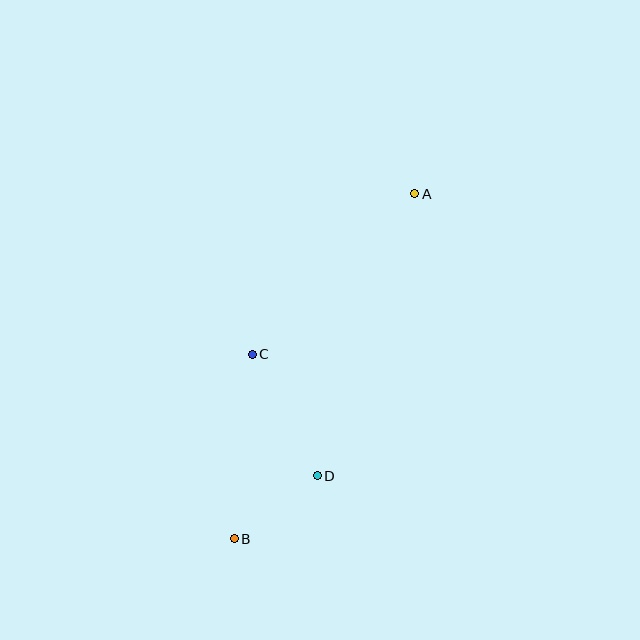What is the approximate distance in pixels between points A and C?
The distance between A and C is approximately 228 pixels.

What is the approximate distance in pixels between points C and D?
The distance between C and D is approximately 138 pixels.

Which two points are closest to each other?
Points B and D are closest to each other.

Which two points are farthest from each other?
Points A and B are farthest from each other.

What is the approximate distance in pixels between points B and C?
The distance between B and C is approximately 185 pixels.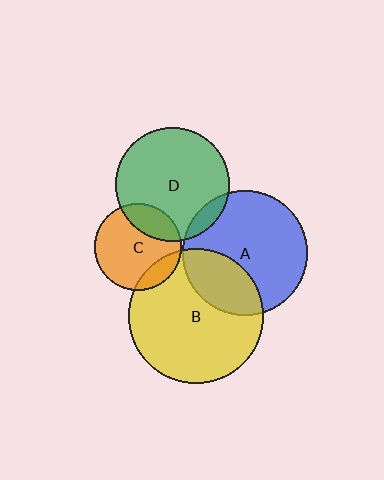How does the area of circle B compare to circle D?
Approximately 1.4 times.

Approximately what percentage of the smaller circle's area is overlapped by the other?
Approximately 30%.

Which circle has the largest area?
Circle B (yellow).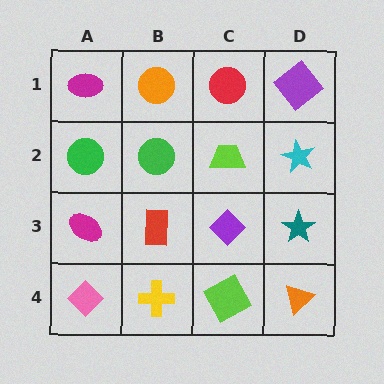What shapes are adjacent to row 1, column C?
A lime trapezoid (row 2, column C), an orange circle (row 1, column B), a purple diamond (row 1, column D).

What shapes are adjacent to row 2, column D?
A purple diamond (row 1, column D), a teal star (row 3, column D), a lime trapezoid (row 2, column C).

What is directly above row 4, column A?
A magenta ellipse.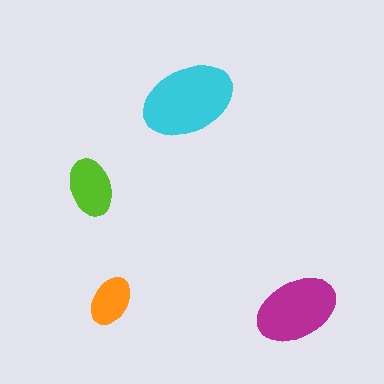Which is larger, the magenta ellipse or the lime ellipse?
The magenta one.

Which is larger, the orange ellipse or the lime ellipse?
The lime one.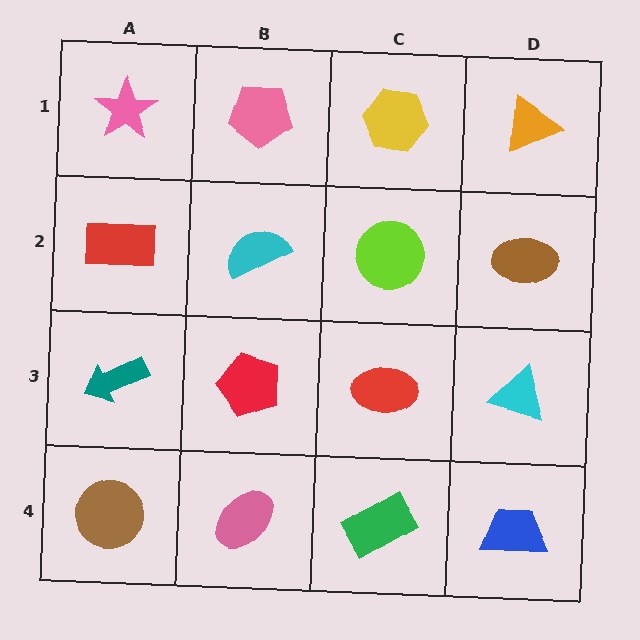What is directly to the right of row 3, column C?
A cyan triangle.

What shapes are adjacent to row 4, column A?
A teal arrow (row 3, column A), a pink ellipse (row 4, column B).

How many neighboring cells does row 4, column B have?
3.